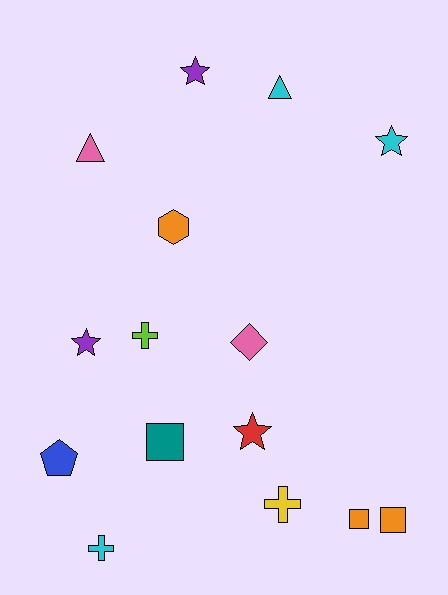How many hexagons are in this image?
There is 1 hexagon.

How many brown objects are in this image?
There are no brown objects.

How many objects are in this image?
There are 15 objects.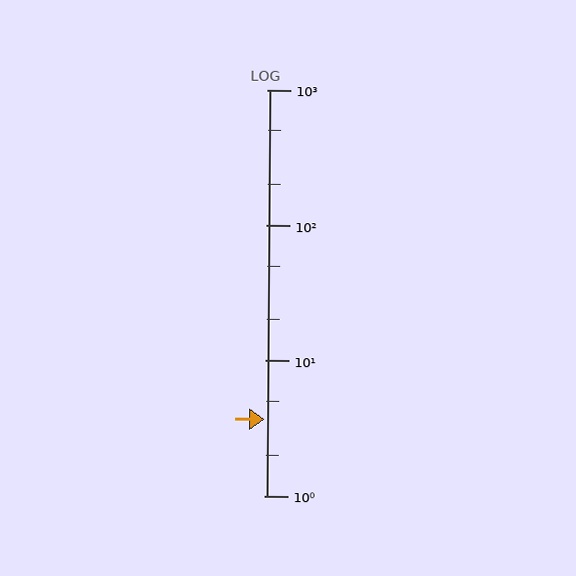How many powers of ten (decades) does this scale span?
The scale spans 3 decades, from 1 to 1000.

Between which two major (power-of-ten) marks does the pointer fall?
The pointer is between 1 and 10.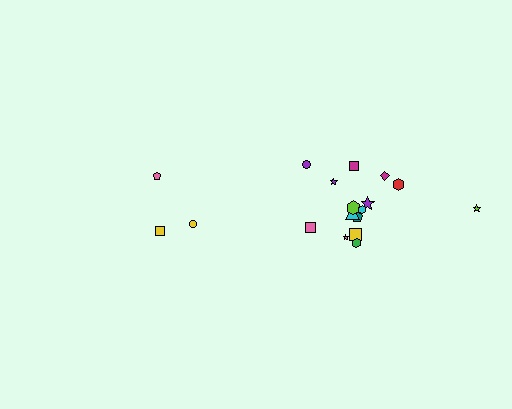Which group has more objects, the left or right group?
The right group.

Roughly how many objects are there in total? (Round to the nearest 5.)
Roughly 20 objects in total.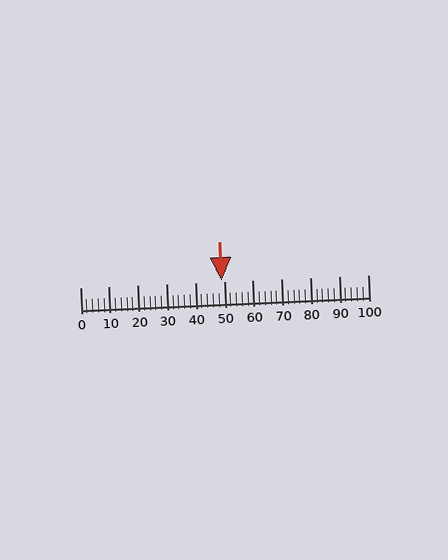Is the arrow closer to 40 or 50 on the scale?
The arrow is closer to 50.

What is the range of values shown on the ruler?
The ruler shows values from 0 to 100.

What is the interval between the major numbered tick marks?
The major tick marks are spaced 10 units apart.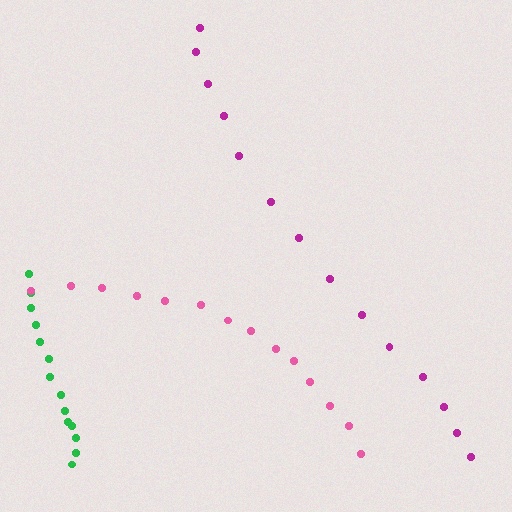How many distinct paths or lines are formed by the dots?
There are 3 distinct paths.